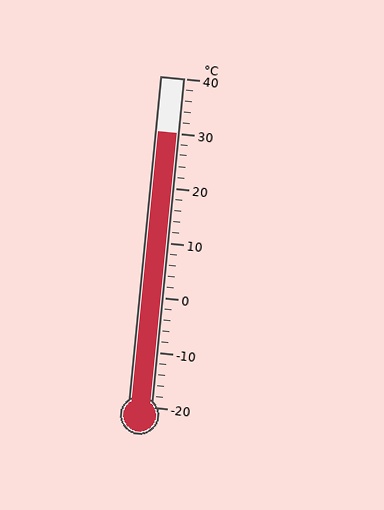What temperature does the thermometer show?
The thermometer shows approximately 30°C.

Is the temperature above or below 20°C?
The temperature is above 20°C.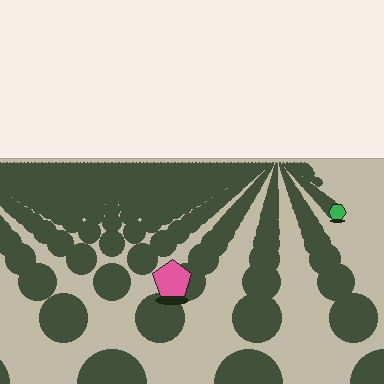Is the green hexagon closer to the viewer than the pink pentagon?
No. The pink pentagon is closer — you can tell from the texture gradient: the ground texture is coarser near it.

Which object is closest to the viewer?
The pink pentagon is closest. The texture marks near it are larger and more spread out.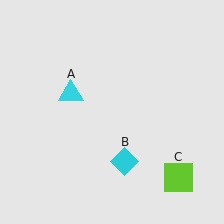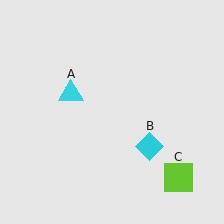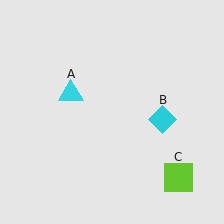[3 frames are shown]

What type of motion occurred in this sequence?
The cyan diamond (object B) rotated counterclockwise around the center of the scene.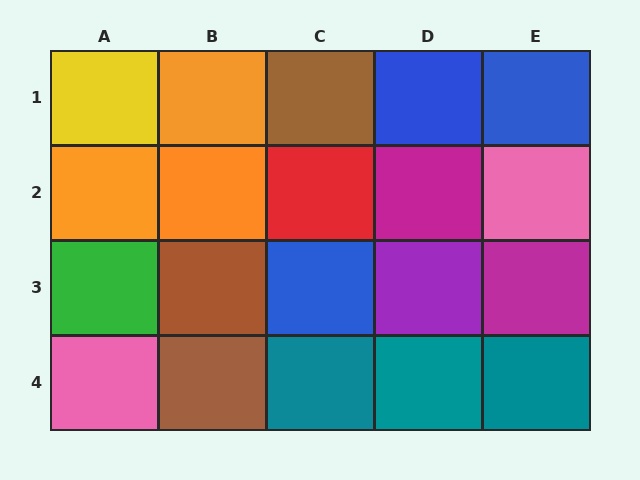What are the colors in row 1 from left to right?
Yellow, orange, brown, blue, blue.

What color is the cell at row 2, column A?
Orange.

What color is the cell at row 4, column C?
Teal.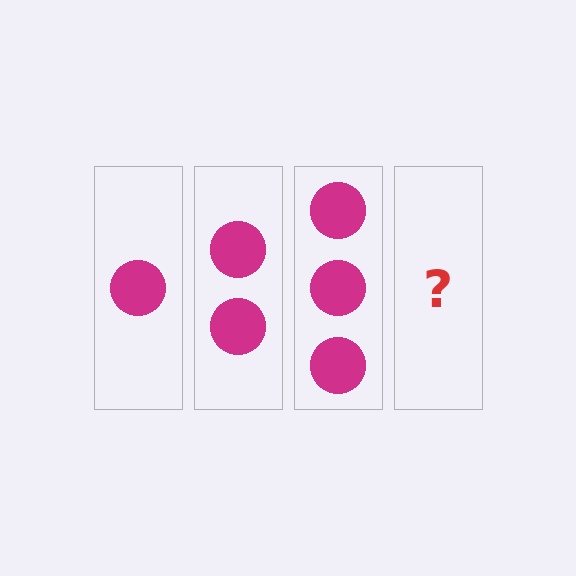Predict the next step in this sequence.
The next step is 4 circles.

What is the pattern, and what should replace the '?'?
The pattern is that each step adds one more circle. The '?' should be 4 circles.